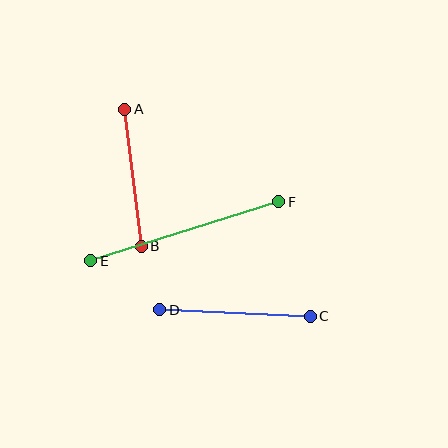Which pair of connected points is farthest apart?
Points E and F are farthest apart.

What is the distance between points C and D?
The distance is approximately 151 pixels.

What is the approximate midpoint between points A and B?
The midpoint is at approximately (133, 178) pixels.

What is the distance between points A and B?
The distance is approximately 138 pixels.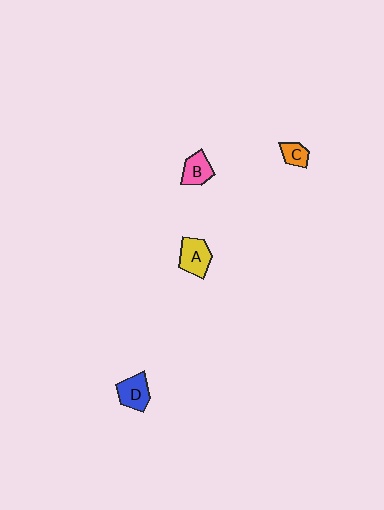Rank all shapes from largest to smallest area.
From largest to smallest: A (yellow), D (blue), B (pink), C (orange).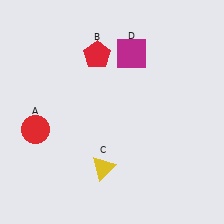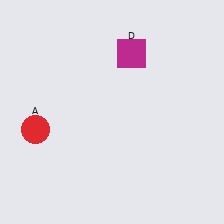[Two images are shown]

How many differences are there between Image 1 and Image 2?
There are 2 differences between the two images.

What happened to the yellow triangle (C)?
The yellow triangle (C) was removed in Image 2. It was in the bottom-left area of Image 1.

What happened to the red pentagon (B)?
The red pentagon (B) was removed in Image 2. It was in the top-left area of Image 1.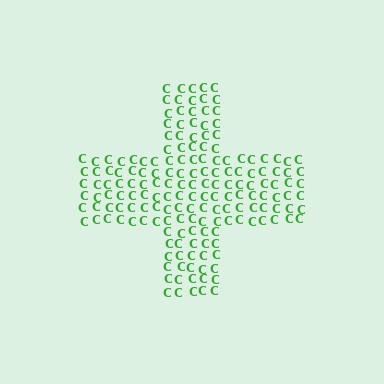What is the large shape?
The large shape is a cross.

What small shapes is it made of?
It is made of small letter C's.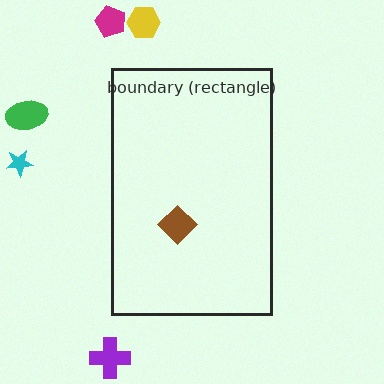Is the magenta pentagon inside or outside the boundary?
Outside.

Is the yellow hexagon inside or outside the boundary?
Outside.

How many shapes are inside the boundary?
1 inside, 5 outside.